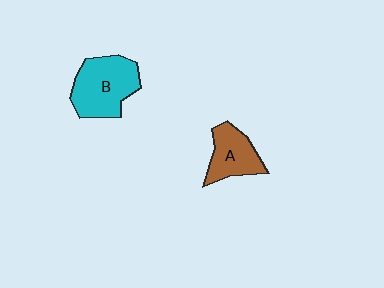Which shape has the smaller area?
Shape A (brown).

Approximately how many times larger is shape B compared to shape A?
Approximately 1.5 times.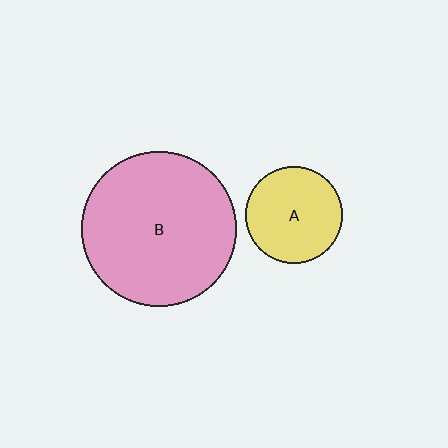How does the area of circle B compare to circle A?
Approximately 2.5 times.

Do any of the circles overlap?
No, none of the circles overlap.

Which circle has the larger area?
Circle B (pink).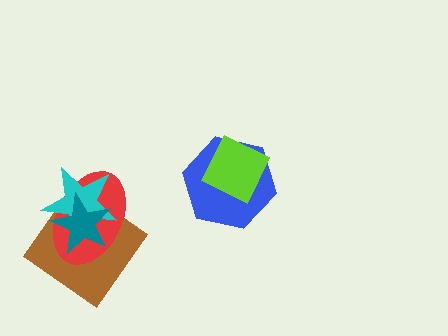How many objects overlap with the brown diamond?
3 objects overlap with the brown diamond.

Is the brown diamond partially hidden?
Yes, it is partially covered by another shape.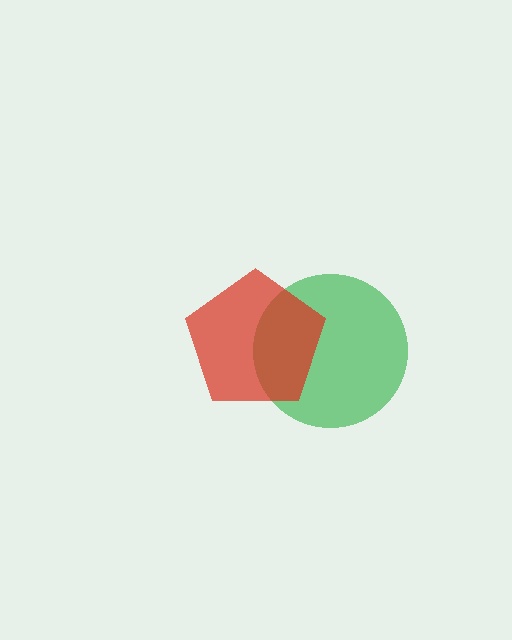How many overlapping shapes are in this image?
There are 2 overlapping shapes in the image.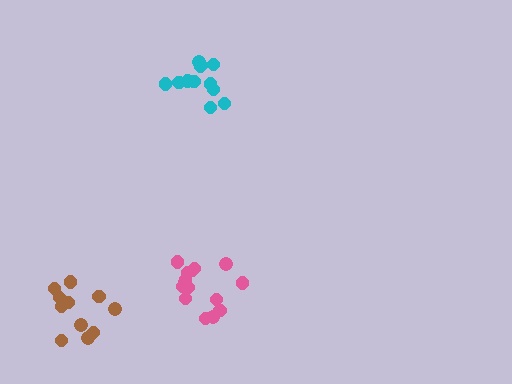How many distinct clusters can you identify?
There are 3 distinct clusters.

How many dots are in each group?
Group 1: 15 dots, Group 2: 11 dots, Group 3: 12 dots (38 total).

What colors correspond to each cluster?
The clusters are colored: pink, brown, cyan.